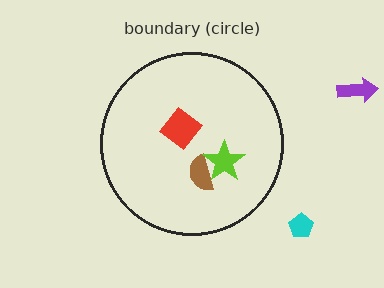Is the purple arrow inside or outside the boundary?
Outside.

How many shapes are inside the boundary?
3 inside, 2 outside.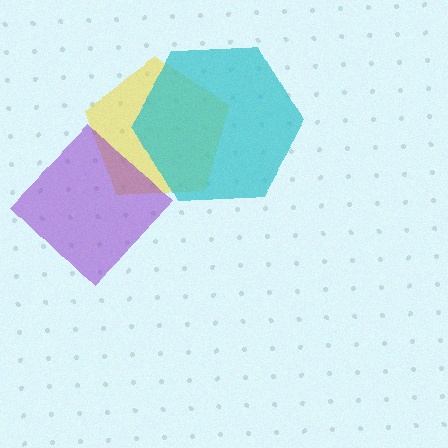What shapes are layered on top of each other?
The layered shapes are: a yellow pentagon, a purple diamond, a cyan hexagon.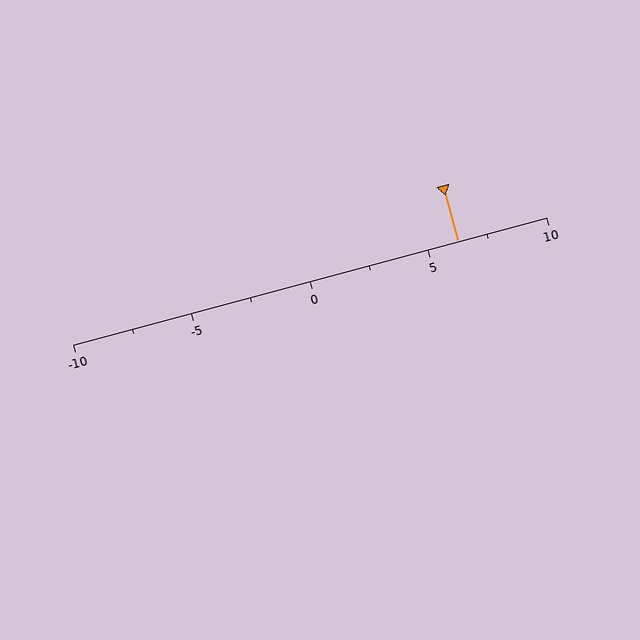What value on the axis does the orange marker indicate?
The marker indicates approximately 6.2.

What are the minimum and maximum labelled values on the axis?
The axis runs from -10 to 10.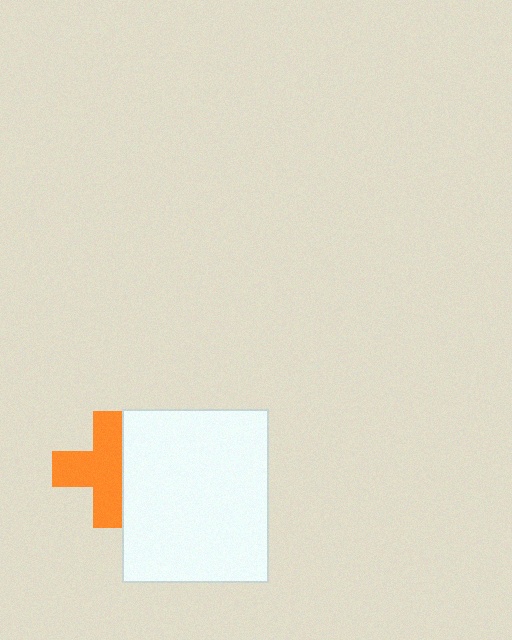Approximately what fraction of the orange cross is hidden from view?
Roughly 32% of the orange cross is hidden behind the white rectangle.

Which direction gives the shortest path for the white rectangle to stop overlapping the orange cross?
Moving right gives the shortest separation.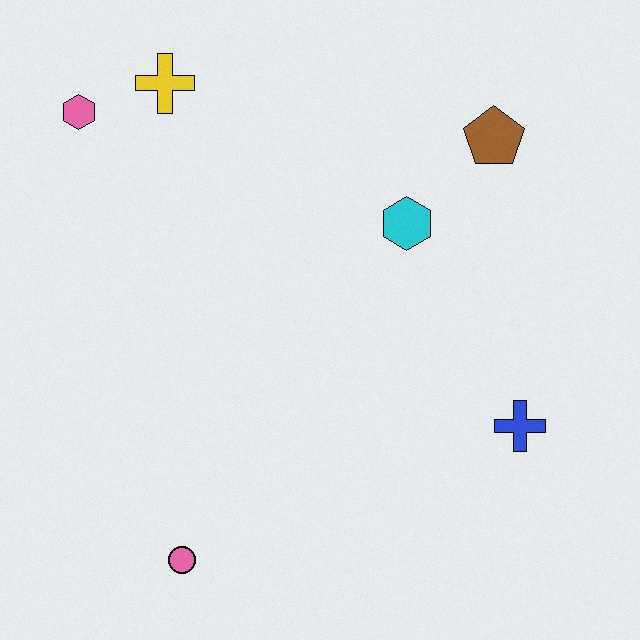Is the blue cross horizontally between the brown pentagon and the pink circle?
No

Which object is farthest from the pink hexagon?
The blue cross is farthest from the pink hexagon.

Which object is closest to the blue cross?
The cyan hexagon is closest to the blue cross.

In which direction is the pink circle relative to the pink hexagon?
The pink circle is below the pink hexagon.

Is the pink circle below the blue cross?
Yes